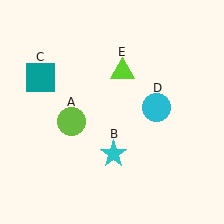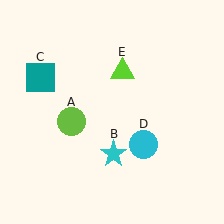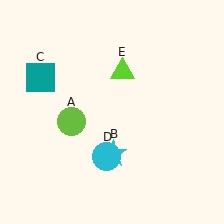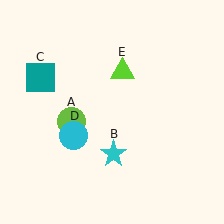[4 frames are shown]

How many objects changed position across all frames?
1 object changed position: cyan circle (object D).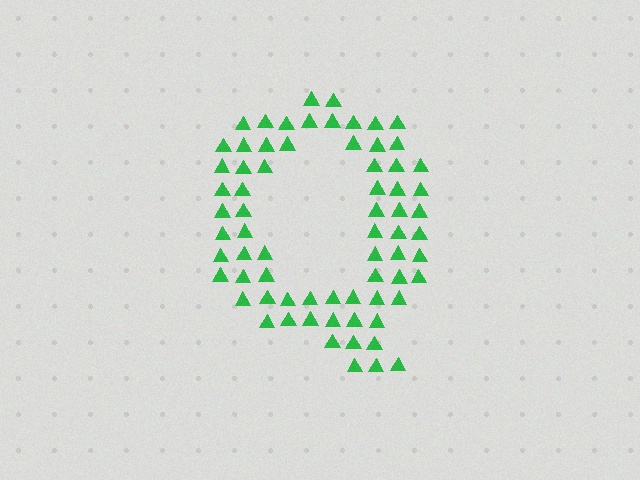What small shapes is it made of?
It is made of small triangles.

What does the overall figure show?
The overall figure shows the letter Q.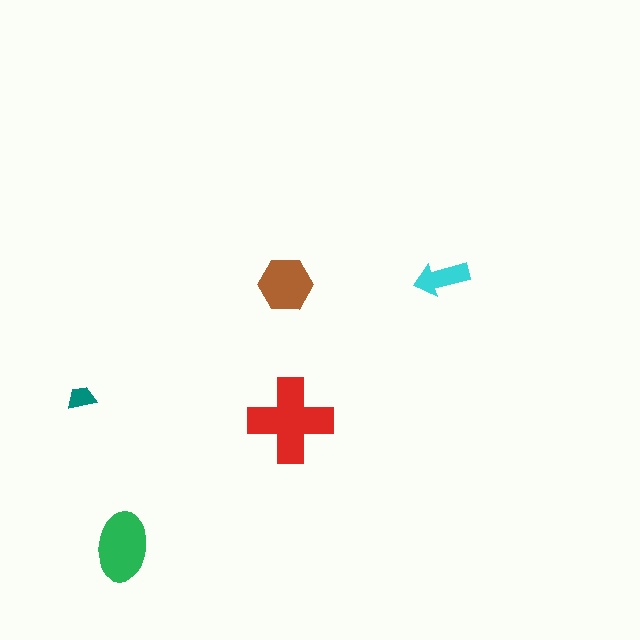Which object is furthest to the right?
The cyan arrow is rightmost.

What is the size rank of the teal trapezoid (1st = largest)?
5th.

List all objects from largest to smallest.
The red cross, the green ellipse, the brown hexagon, the cyan arrow, the teal trapezoid.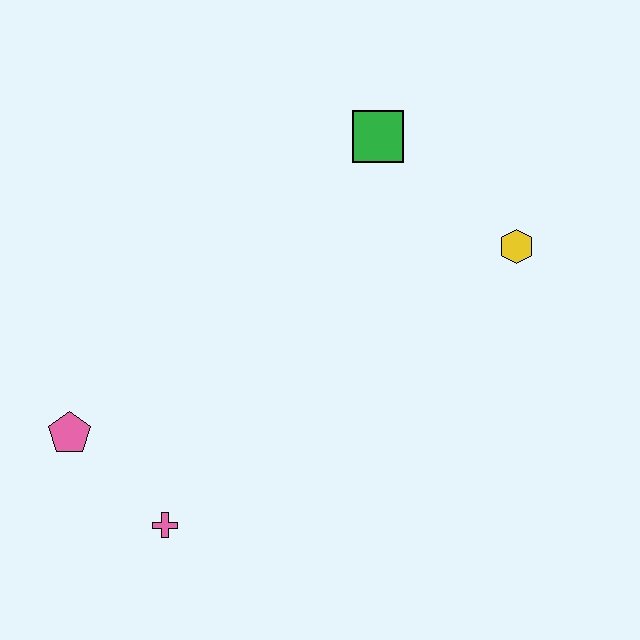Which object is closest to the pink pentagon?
The pink cross is closest to the pink pentagon.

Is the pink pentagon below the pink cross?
No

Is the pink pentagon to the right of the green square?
No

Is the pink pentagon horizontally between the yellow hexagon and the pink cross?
No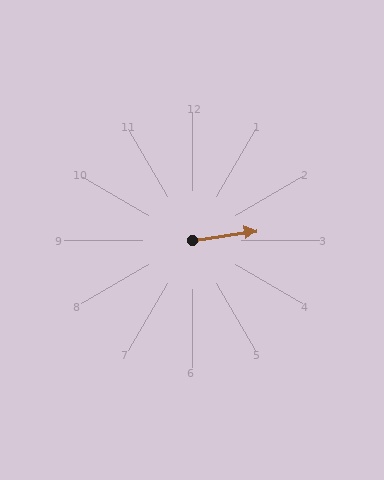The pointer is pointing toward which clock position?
Roughly 3 o'clock.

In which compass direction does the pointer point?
East.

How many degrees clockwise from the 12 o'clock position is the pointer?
Approximately 82 degrees.